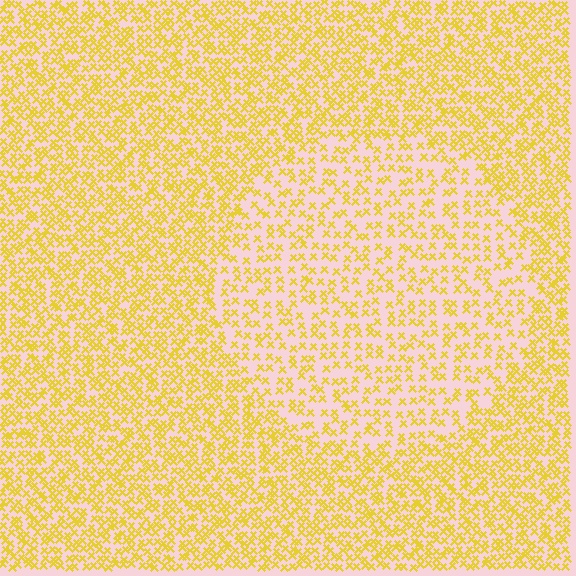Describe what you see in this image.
The image contains small yellow elements arranged at two different densities. A circle-shaped region is visible where the elements are less densely packed than the surrounding area.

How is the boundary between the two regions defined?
The boundary is defined by a change in element density (approximately 1.9x ratio). All elements are the same color, size, and shape.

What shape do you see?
I see a circle.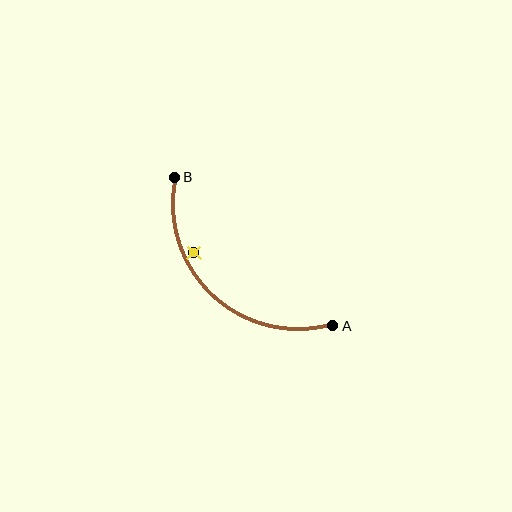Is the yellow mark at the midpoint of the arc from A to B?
No — the yellow mark does not lie on the arc at all. It sits slightly inside the curve.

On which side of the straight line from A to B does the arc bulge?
The arc bulges below and to the left of the straight line connecting A and B.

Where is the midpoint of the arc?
The arc midpoint is the point on the curve farthest from the straight line joining A and B. It sits below and to the left of that line.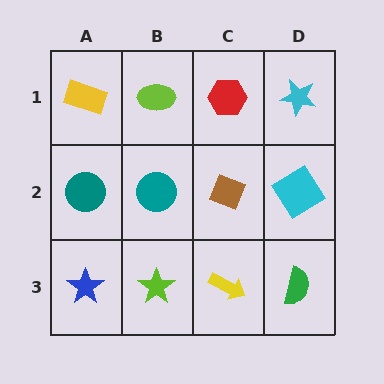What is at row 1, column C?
A red hexagon.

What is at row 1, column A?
A yellow rectangle.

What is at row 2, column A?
A teal circle.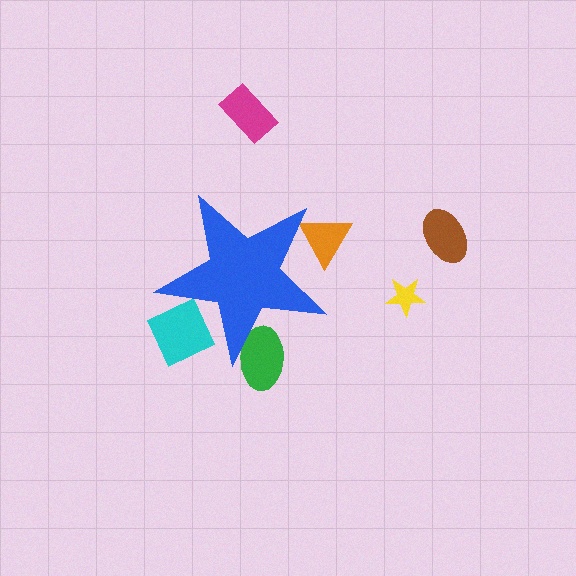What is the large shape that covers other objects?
A blue star.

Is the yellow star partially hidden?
No, the yellow star is fully visible.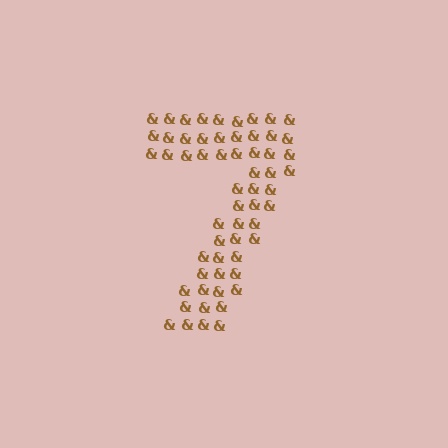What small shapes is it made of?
It is made of small ampersands.